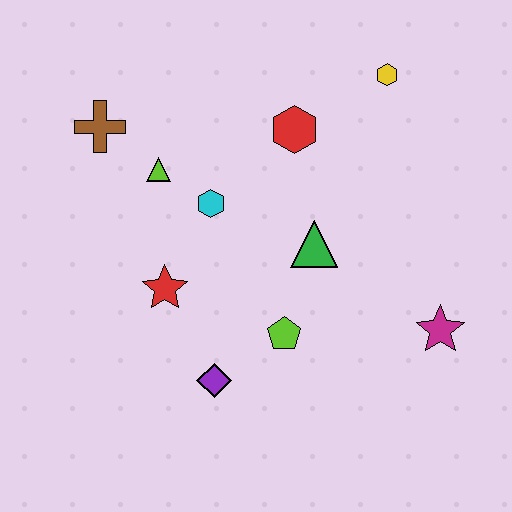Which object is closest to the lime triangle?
The cyan hexagon is closest to the lime triangle.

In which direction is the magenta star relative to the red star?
The magenta star is to the right of the red star.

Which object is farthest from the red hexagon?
The purple diamond is farthest from the red hexagon.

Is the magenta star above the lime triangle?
No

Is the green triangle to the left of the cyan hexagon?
No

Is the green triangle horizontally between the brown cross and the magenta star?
Yes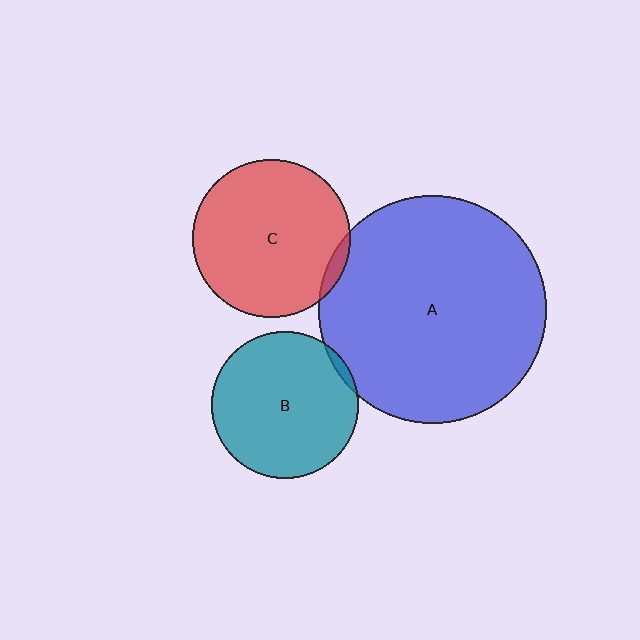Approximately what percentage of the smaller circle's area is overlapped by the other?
Approximately 5%.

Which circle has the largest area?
Circle A (blue).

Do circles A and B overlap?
Yes.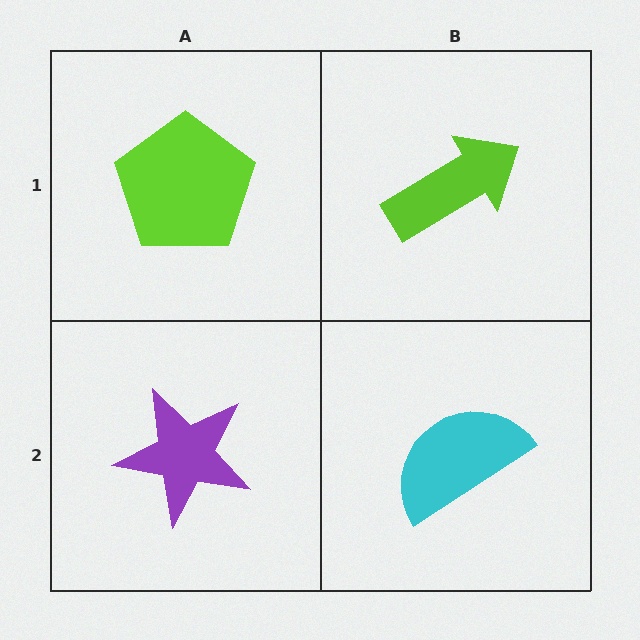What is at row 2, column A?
A purple star.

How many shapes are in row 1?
2 shapes.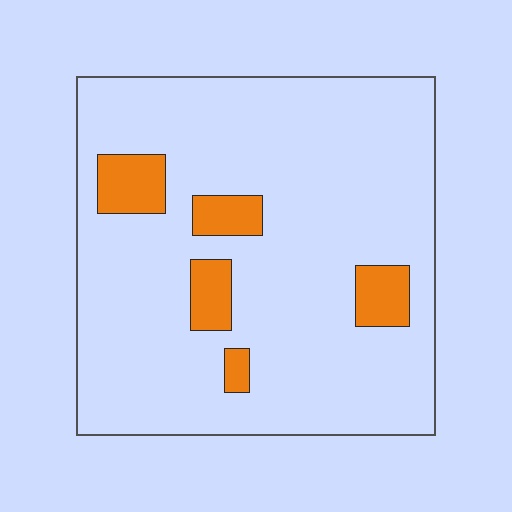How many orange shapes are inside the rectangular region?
5.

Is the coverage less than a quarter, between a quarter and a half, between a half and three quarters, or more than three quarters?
Less than a quarter.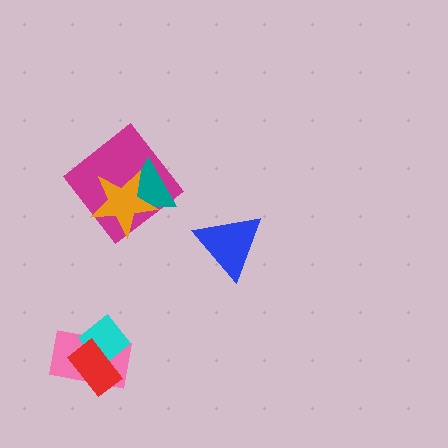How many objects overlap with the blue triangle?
0 objects overlap with the blue triangle.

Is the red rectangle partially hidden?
No, no other shape covers it.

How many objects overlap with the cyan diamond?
2 objects overlap with the cyan diamond.